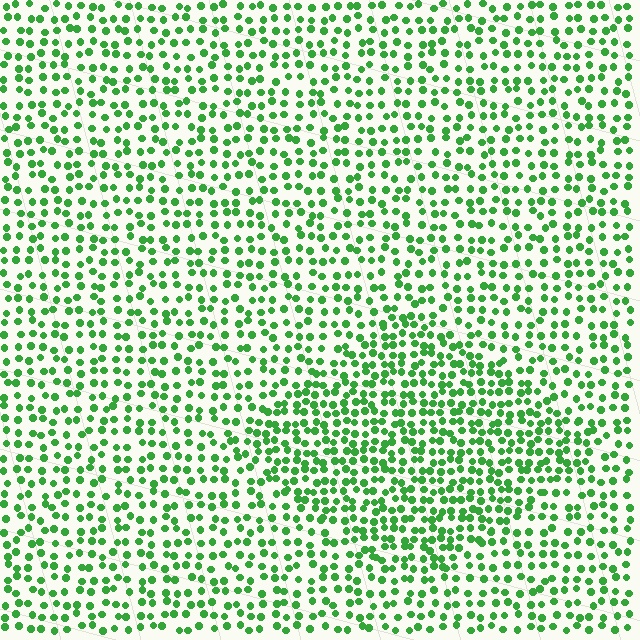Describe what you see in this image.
The image contains small green elements arranged at two different densities. A diamond-shaped region is visible where the elements are more densely packed than the surrounding area.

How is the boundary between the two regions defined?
The boundary is defined by a change in element density (approximately 1.6x ratio). All elements are the same color, size, and shape.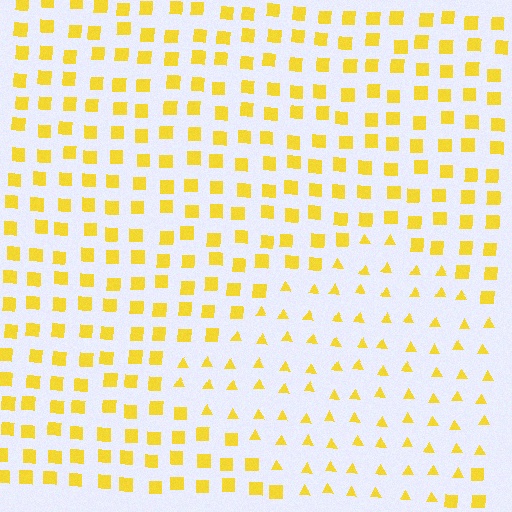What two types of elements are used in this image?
The image uses triangles inside the diamond region and squares outside it.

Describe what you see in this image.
The image is filled with small yellow elements arranged in a uniform grid. A diamond-shaped region contains triangles, while the surrounding area contains squares. The boundary is defined purely by the change in element shape.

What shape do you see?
I see a diamond.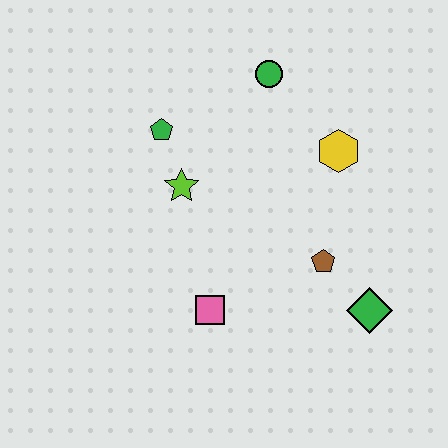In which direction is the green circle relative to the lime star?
The green circle is above the lime star.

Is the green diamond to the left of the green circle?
No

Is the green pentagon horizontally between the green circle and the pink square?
No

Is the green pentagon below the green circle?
Yes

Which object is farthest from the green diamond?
The green pentagon is farthest from the green diamond.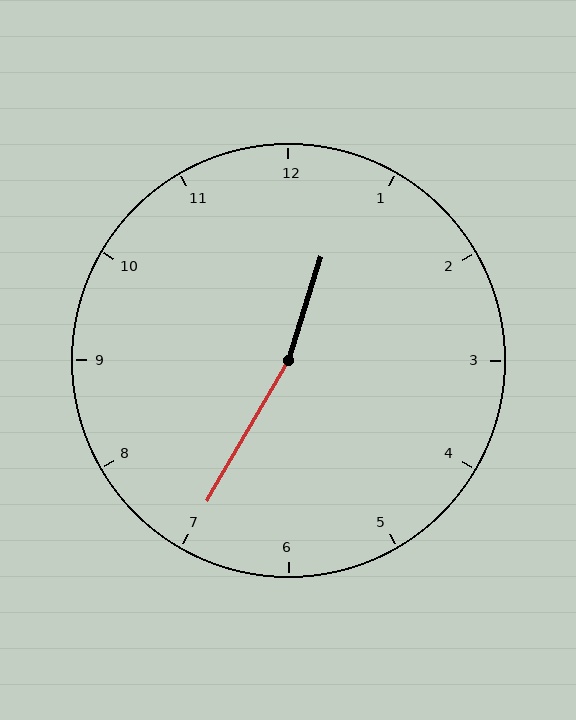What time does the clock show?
12:35.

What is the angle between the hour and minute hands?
Approximately 168 degrees.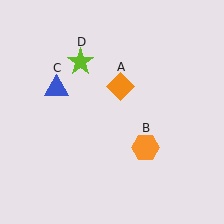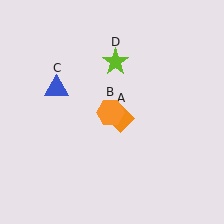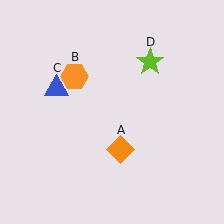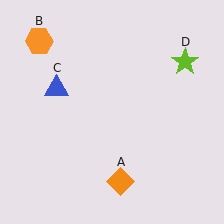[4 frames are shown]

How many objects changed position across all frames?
3 objects changed position: orange diamond (object A), orange hexagon (object B), lime star (object D).